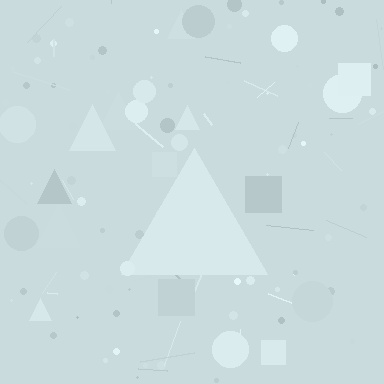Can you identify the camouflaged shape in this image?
The camouflaged shape is a triangle.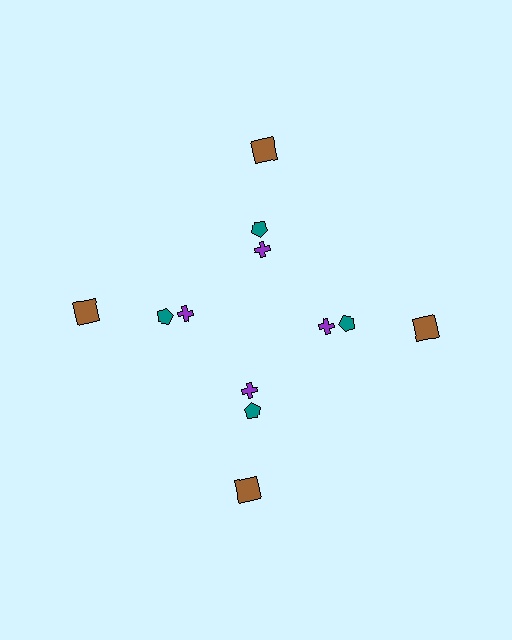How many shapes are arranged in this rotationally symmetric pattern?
There are 12 shapes, arranged in 4 groups of 3.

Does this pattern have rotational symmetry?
Yes, this pattern has 4-fold rotational symmetry. It looks the same after rotating 90 degrees around the center.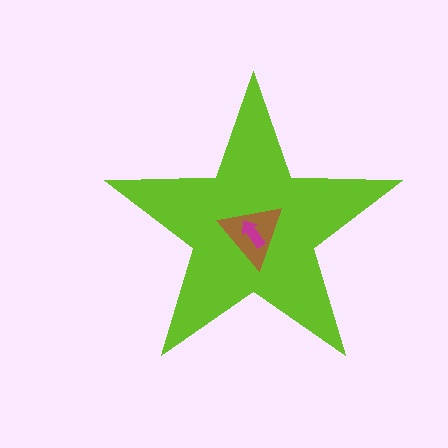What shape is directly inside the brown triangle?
The magenta arrow.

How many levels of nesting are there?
3.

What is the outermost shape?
The lime star.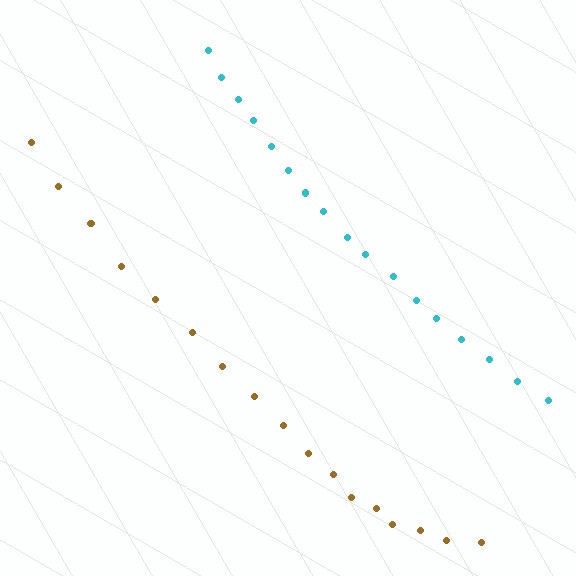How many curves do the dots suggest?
There are 2 distinct paths.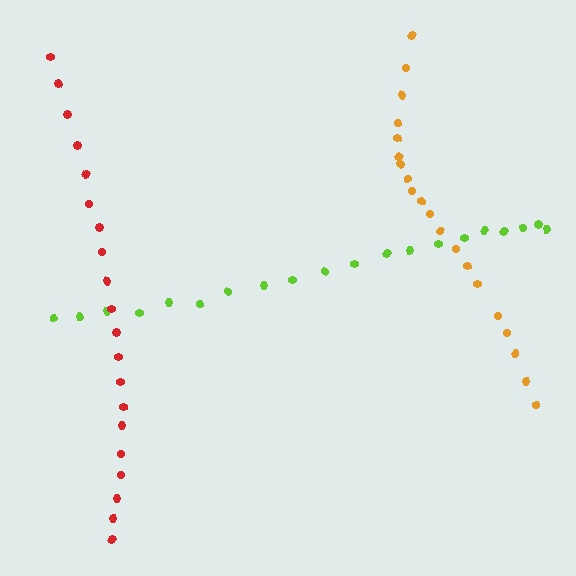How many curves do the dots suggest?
There are 3 distinct paths.